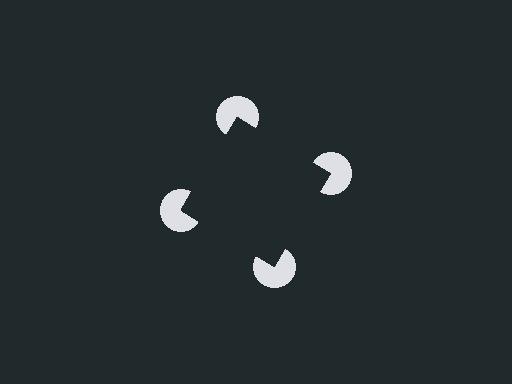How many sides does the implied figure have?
4 sides.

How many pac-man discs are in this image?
There are 4 — one at each vertex of the illusory square.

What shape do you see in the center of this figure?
An illusory square — its edges are inferred from the aligned wedge cuts in the pac-man discs, not physically drawn.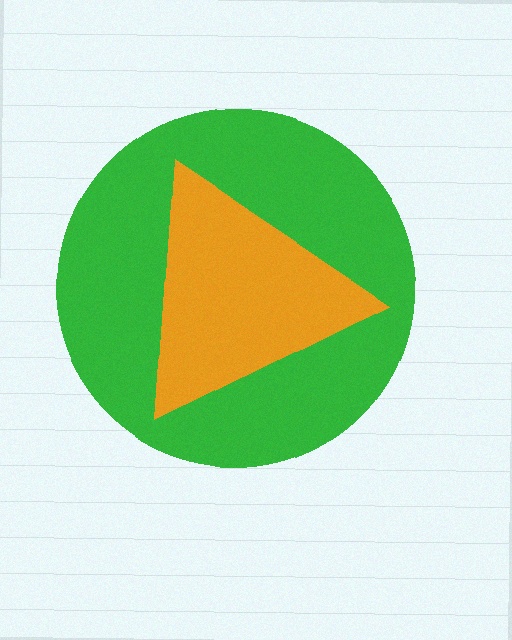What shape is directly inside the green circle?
The orange triangle.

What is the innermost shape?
The orange triangle.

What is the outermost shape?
The green circle.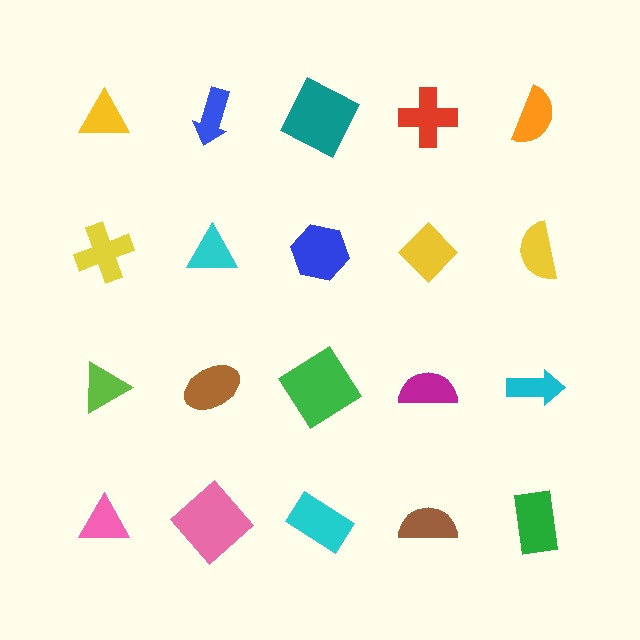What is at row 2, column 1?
A yellow cross.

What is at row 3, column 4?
A magenta semicircle.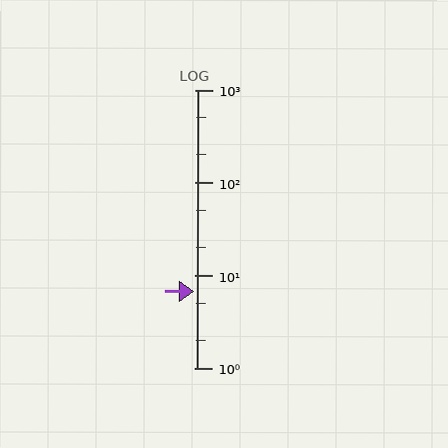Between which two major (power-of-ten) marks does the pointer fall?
The pointer is between 1 and 10.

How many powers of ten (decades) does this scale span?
The scale spans 3 decades, from 1 to 1000.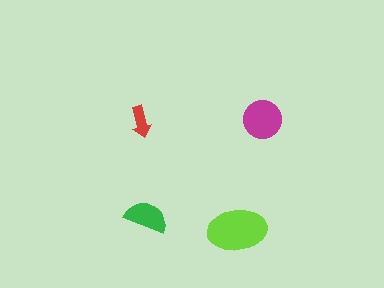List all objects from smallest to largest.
The red arrow, the green semicircle, the magenta circle, the lime ellipse.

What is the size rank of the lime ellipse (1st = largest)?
1st.